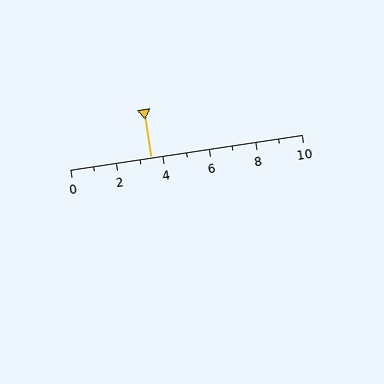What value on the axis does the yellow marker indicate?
The marker indicates approximately 3.5.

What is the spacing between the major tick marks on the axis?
The major ticks are spaced 2 apart.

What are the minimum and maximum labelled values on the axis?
The axis runs from 0 to 10.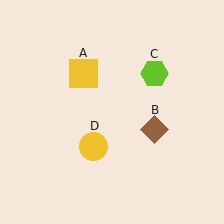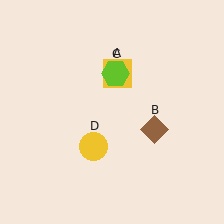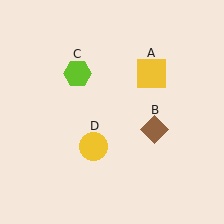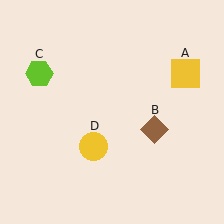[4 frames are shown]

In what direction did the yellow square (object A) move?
The yellow square (object A) moved right.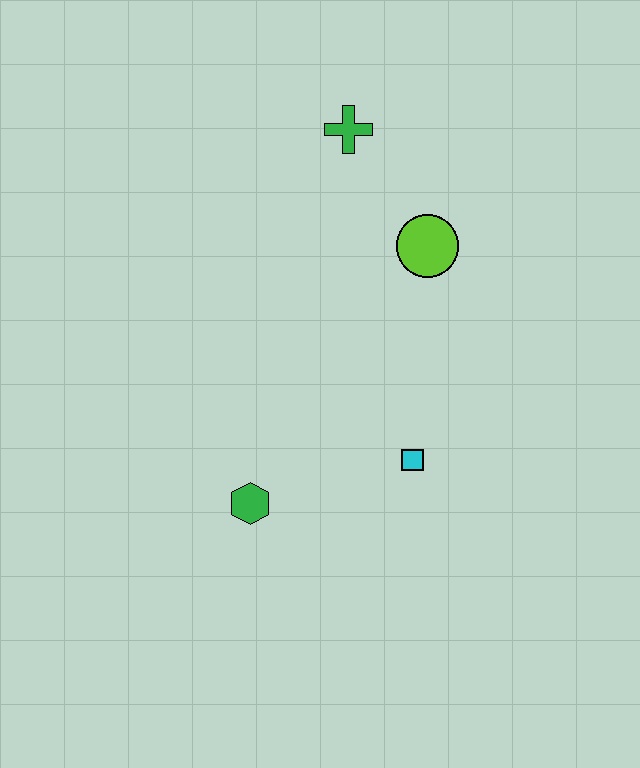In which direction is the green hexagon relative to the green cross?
The green hexagon is below the green cross.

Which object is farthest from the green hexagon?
The green cross is farthest from the green hexagon.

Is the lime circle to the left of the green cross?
No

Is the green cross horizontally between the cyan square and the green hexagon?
Yes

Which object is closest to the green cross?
The lime circle is closest to the green cross.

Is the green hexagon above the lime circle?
No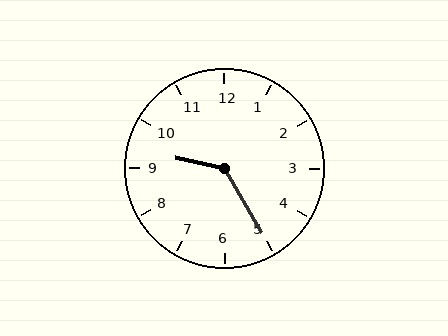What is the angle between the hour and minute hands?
Approximately 132 degrees.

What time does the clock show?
9:25.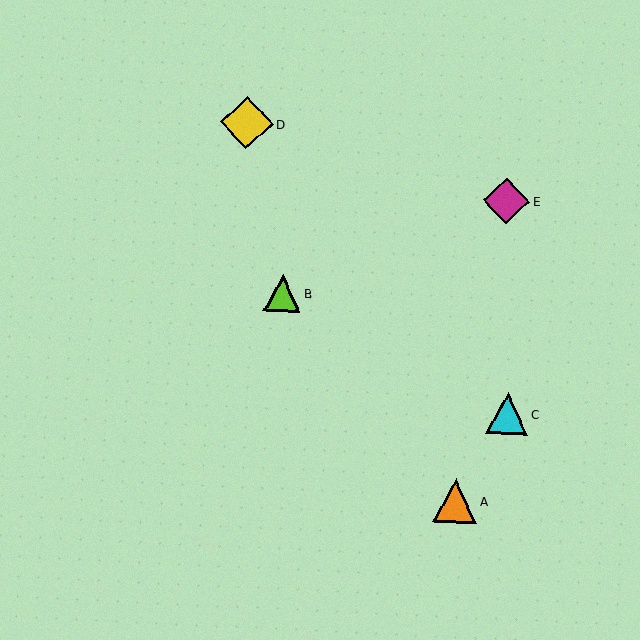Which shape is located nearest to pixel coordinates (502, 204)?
The magenta diamond (labeled E) at (507, 201) is nearest to that location.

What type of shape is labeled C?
Shape C is a cyan triangle.